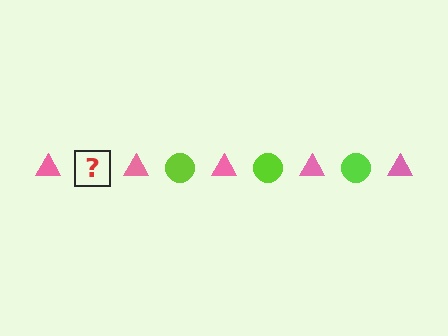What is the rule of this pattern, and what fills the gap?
The rule is that the pattern alternates between pink triangle and lime circle. The gap should be filled with a lime circle.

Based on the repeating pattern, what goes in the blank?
The blank should be a lime circle.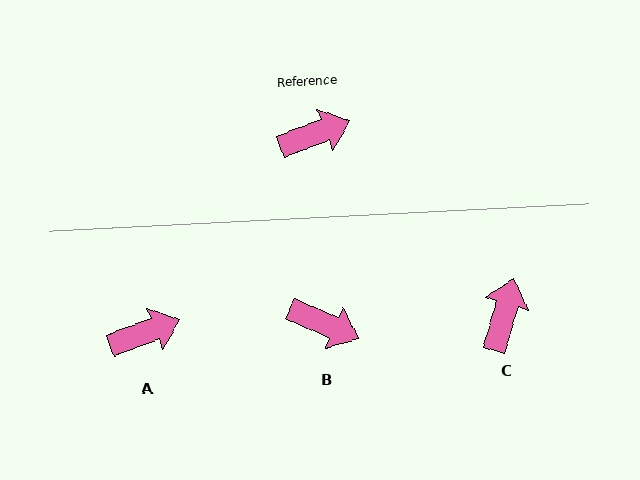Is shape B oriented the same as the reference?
No, it is off by about 45 degrees.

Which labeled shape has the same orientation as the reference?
A.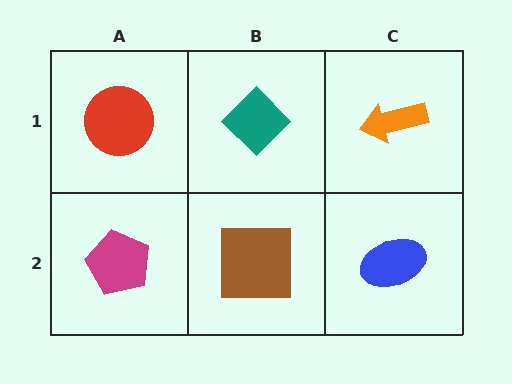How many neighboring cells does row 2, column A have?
2.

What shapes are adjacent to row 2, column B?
A teal diamond (row 1, column B), a magenta pentagon (row 2, column A), a blue ellipse (row 2, column C).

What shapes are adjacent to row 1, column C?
A blue ellipse (row 2, column C), a teal diamond (row 1, column B).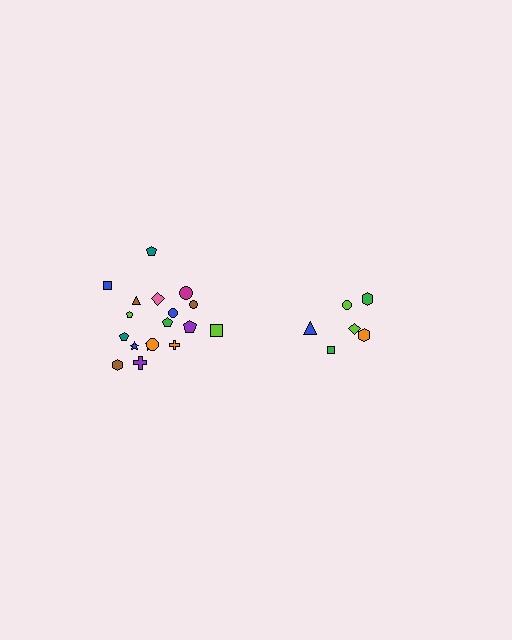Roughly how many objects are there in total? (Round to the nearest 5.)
Roughly 25 objects in total.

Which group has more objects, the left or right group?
The left group.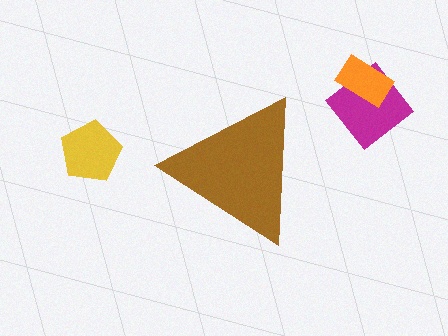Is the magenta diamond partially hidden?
No, the magenta diamond is fully visible.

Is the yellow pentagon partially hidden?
No, the yellow pentagon is fully visible.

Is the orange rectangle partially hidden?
No, the orange rectangle is fully visible.